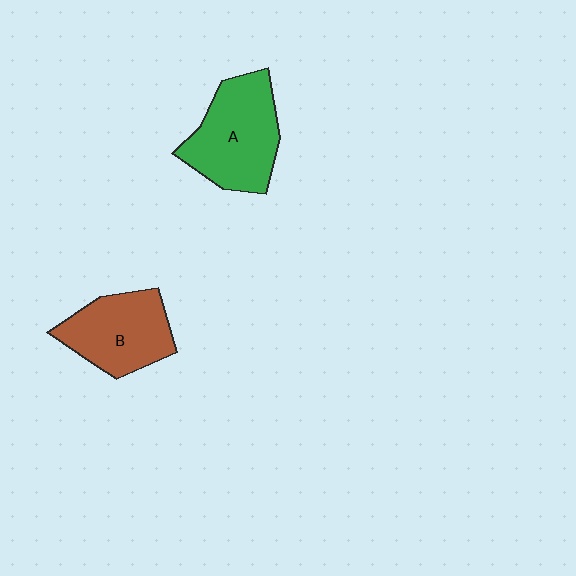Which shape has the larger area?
Shape A (green).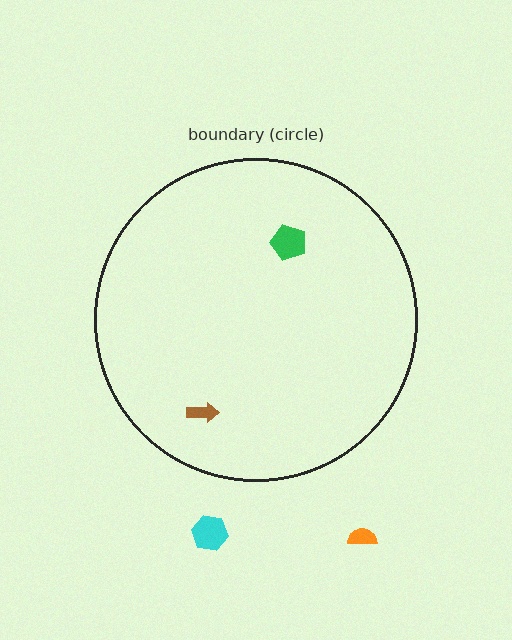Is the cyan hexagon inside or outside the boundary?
Outside.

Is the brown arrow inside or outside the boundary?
Inside.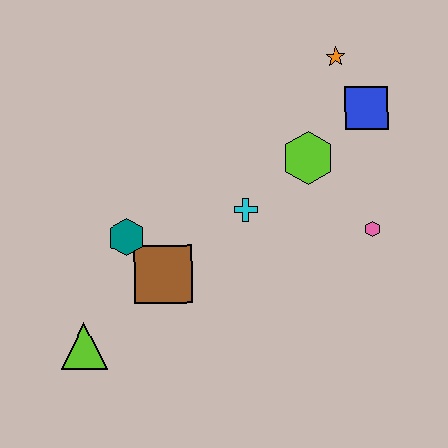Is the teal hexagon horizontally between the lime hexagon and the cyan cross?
No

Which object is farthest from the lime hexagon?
The lime triangle is farthest from the lime hexagon.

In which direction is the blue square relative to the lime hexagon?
The blue square is to the right of the lime hexagon.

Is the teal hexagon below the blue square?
Yes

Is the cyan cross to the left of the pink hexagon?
Yes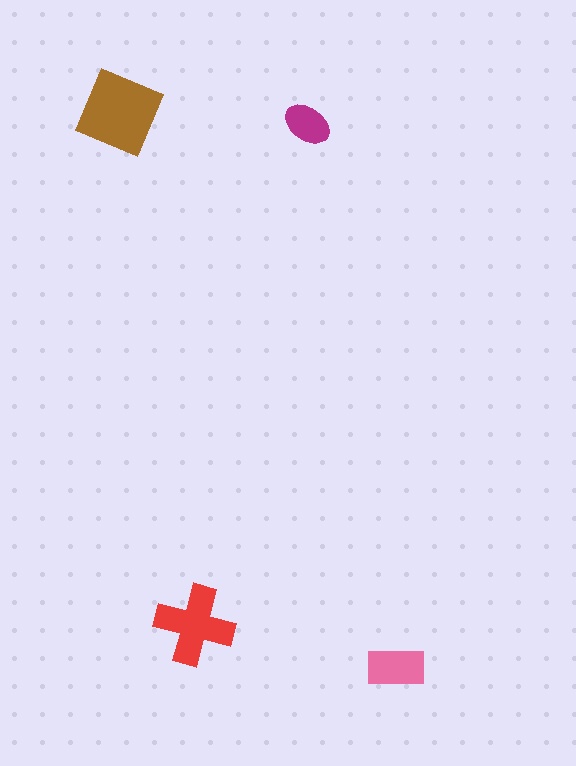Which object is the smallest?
The magenta ellipse.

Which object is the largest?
The brown diamond.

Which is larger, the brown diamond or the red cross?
The brown diamond.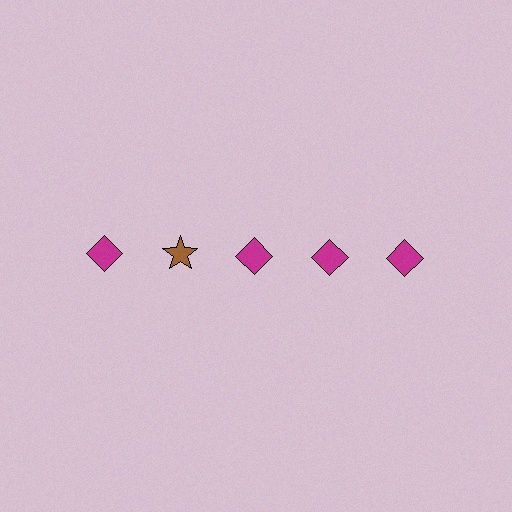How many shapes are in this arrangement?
There are 5 shapes arranged in a grid pattern.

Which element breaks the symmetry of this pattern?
The brown star in the top row, second from left column breaks the symmetry. All other shapes are magenta diamonds.